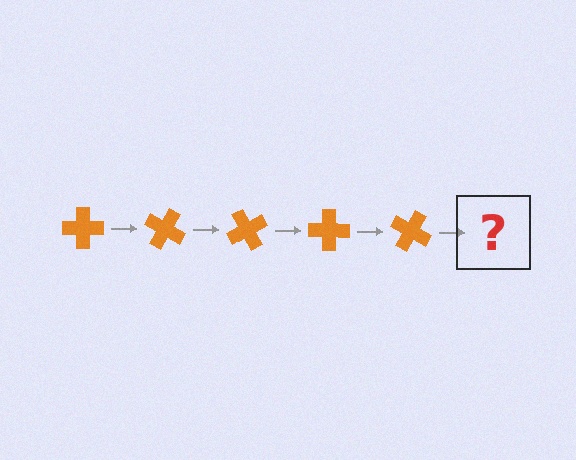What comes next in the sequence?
The next element should be an orange cross rotated 150 degrees.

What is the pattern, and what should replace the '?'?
The pattern is that the cross rotates 30 degrees each step. The '?' should be an orange cross rotated 150 degrees.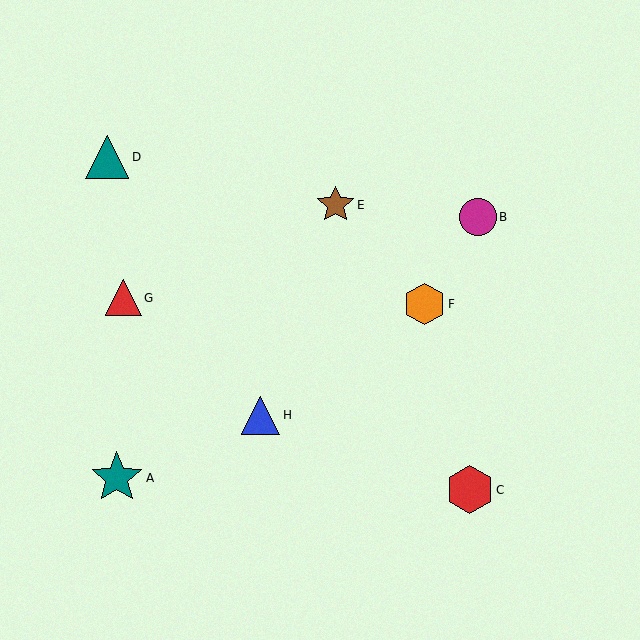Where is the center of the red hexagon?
The center of the red hexagon is at (470, 490).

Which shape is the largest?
The teal star (labeled A) is the largest.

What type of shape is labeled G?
Shape G is a red triangle.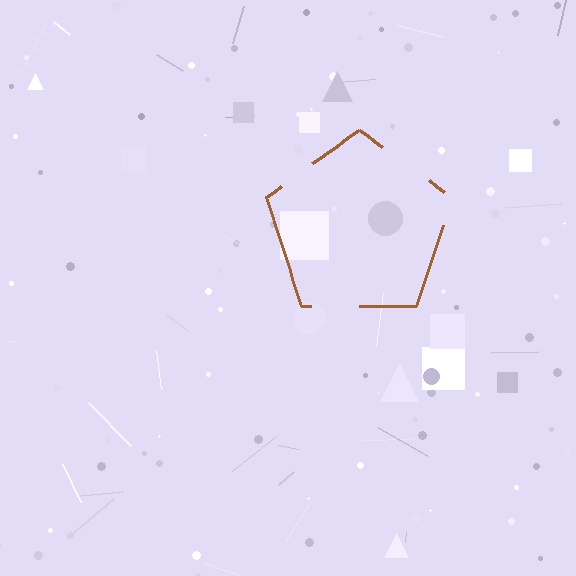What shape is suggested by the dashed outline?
The dashed outline suggests a pentagon.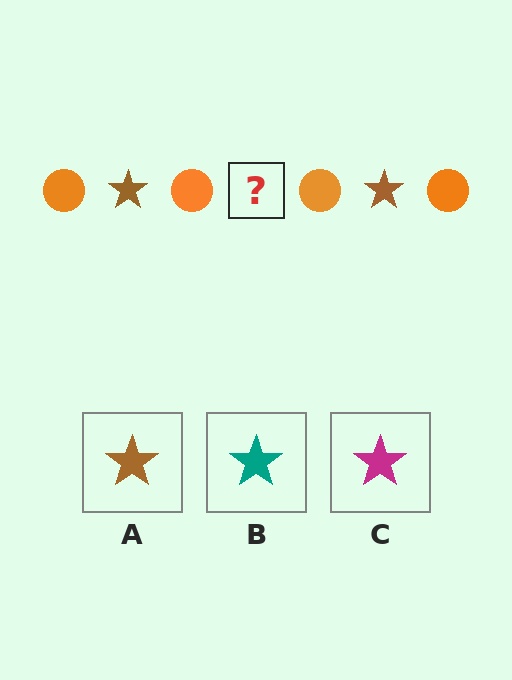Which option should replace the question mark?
Option A.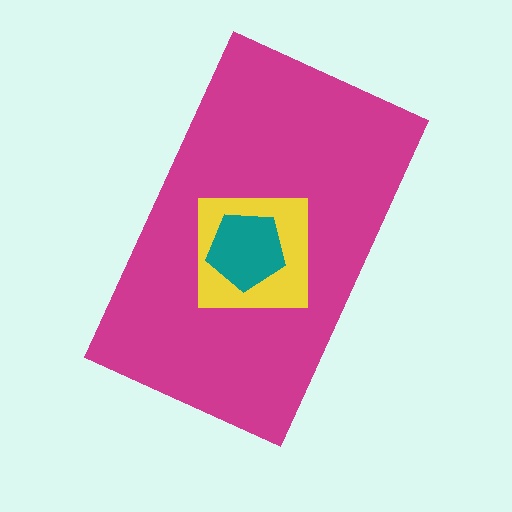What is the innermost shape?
The teal pentagon.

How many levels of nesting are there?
3.